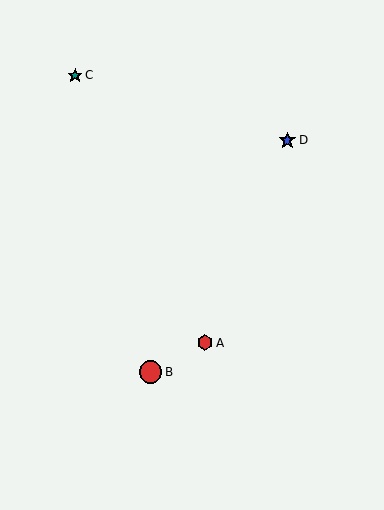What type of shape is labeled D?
Shape D is a blue star.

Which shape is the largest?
The red circle (labeled B) is the largest.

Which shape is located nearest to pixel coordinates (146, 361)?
The red circle (labeled B) at (151, 372) is nearest to that location.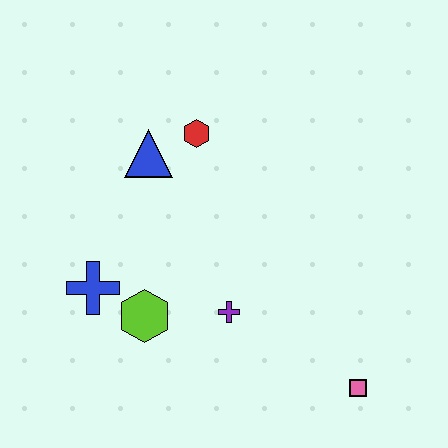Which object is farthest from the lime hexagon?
The pink square is farthest from the lime hexagon.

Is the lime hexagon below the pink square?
No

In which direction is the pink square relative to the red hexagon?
The pink square is below the red hexagon.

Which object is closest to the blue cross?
The lime hexagon is closest to the blue cross.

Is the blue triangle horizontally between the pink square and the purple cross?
No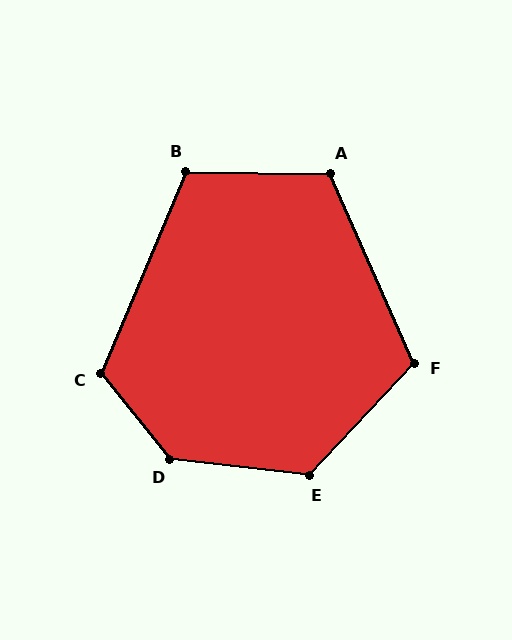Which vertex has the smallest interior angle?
B, at approximately 112 degrees.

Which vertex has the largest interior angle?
D, at approximately 135 degrees.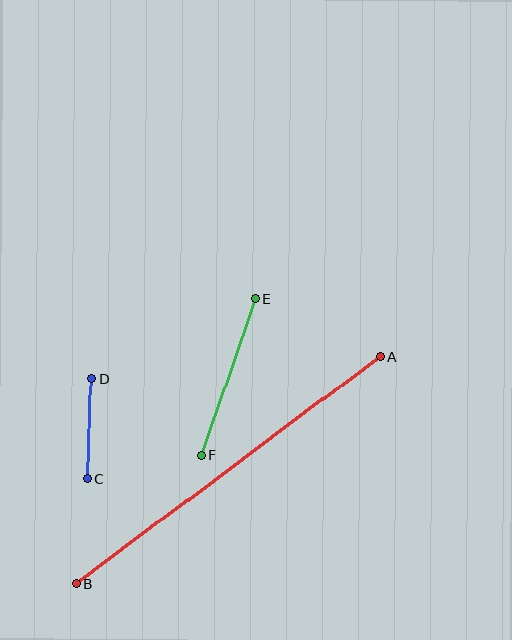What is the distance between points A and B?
The distance is approximately 379 pixels.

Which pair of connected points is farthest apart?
Points A and B are farthest apart.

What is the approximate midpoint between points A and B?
The midpoint is at approximately (228, 470) pixels.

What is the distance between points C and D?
The distance is approximately 100 pixels.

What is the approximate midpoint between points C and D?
The midpoint is at approximately (89, 428) pixels.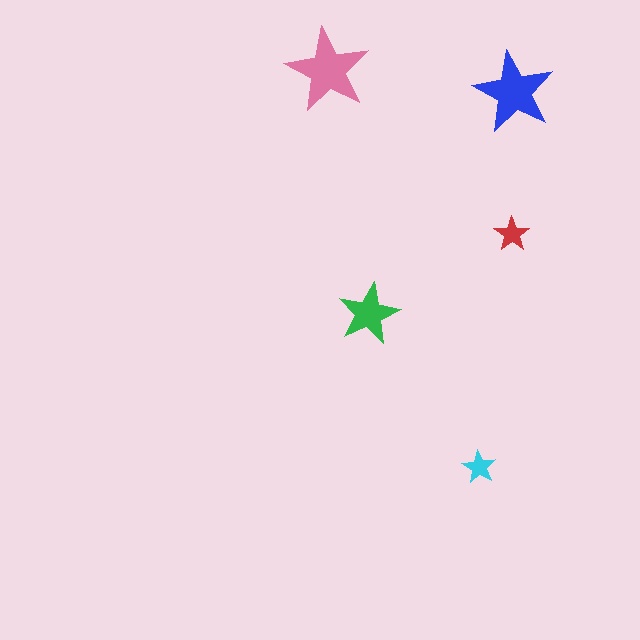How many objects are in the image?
There are 5 objects in the image.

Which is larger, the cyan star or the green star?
The green one.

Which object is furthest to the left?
The pink star is leftmost.